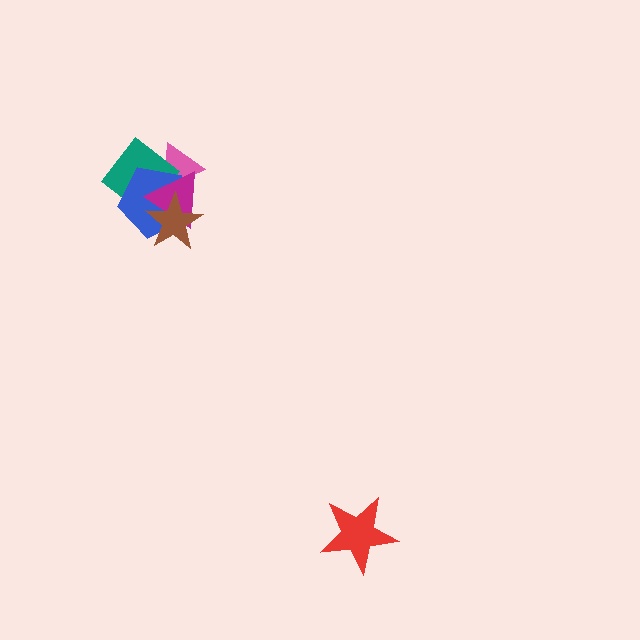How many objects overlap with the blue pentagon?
4 objects overlap with the blue pentagon.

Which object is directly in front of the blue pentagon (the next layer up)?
The magenta triangle is directly in front of the blue pentagon.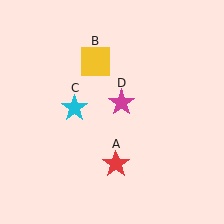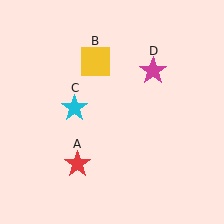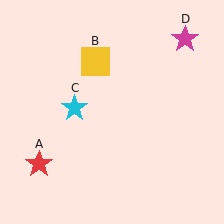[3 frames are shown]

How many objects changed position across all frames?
2 objects changed position: red star (object A), magenta star (object D).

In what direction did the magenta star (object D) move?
The magenta star (object D) moved up and to the right.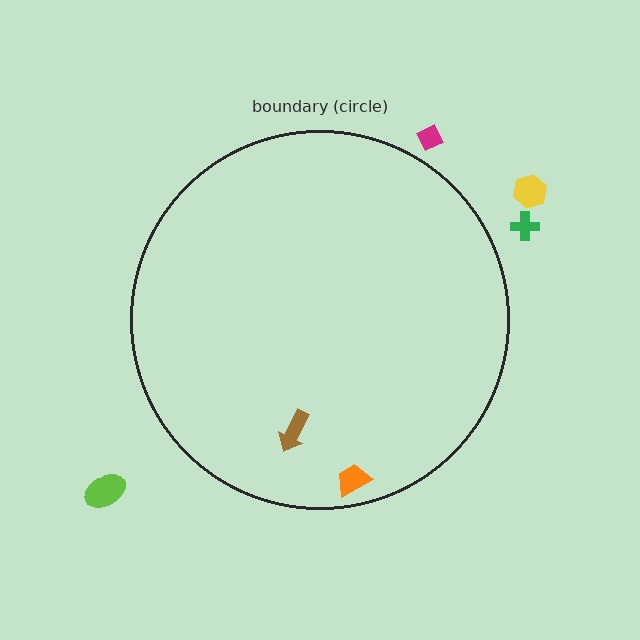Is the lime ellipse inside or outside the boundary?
Outside.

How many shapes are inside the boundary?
2 inside, 4 outside.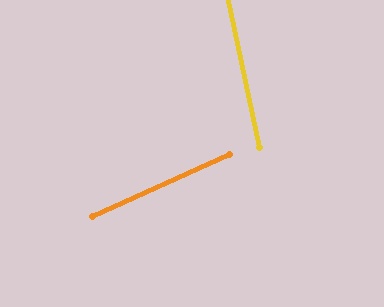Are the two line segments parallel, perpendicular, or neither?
Neither parallel nor perpendicular — they differ by about 77°.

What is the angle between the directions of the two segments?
Approximately 77 degrees.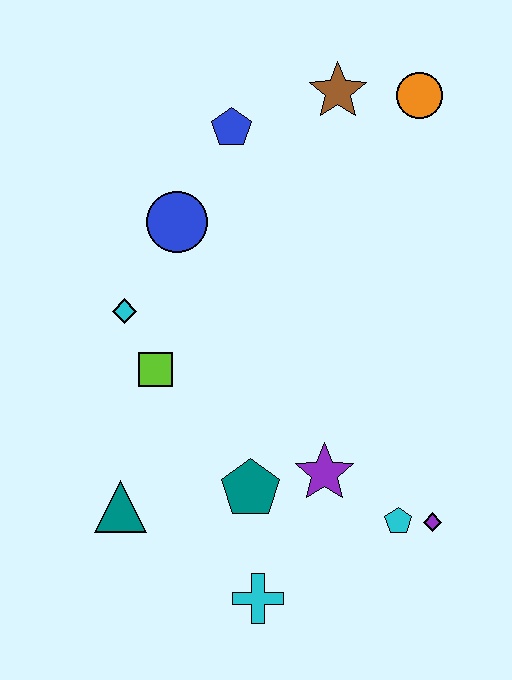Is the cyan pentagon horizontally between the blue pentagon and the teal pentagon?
No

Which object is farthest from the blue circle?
The purple diamond is farthest from the blue circle.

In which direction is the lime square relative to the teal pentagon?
The lime square is above the teal pentagon.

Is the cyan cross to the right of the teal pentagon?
Yes